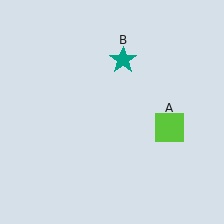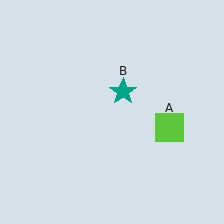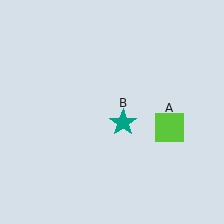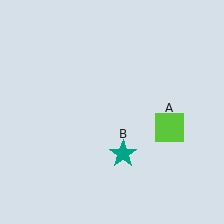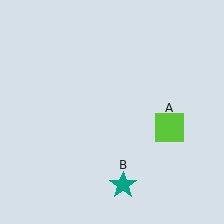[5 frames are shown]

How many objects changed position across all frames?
1 object changed position: teal star (object B).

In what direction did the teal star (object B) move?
The teal star (object B) moved down.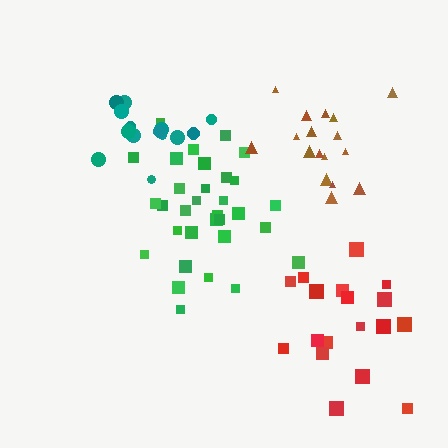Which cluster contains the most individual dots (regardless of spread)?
Green (32).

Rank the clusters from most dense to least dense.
green, brown, teal, red.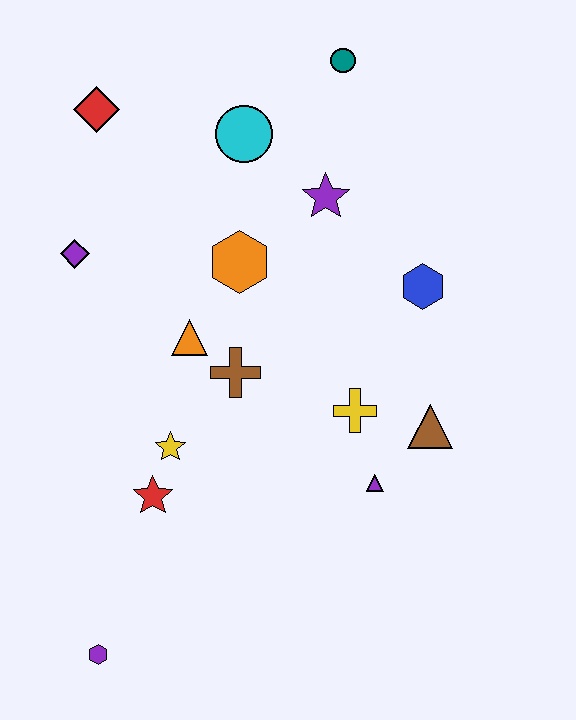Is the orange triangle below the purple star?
Yes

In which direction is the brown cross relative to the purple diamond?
The brown cross is to the right of the purple diamond.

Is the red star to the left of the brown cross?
Yes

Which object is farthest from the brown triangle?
The red diamond is farthest from the brown triangle.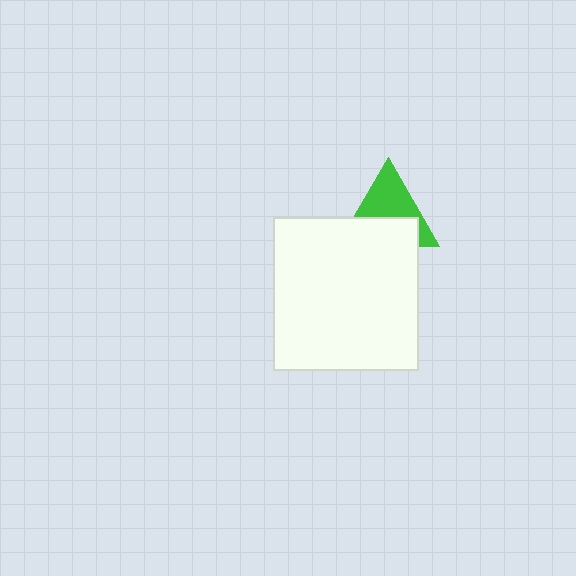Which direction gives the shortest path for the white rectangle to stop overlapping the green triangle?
Moving down gives the shortest separation.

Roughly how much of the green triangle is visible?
About half of it is visible (roughly 53%).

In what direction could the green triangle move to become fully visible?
The green triangle could move up. That would shift it out from behind the white rectangle entirely.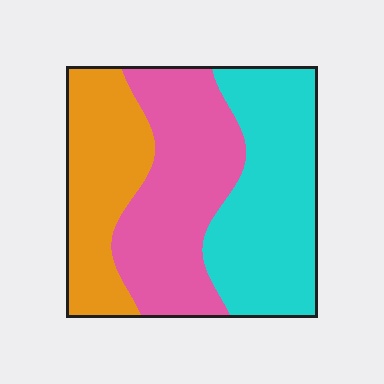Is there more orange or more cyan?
Cyan.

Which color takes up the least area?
Orange, at roughly 25%.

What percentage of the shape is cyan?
Cyan covers around 35% of the shape.